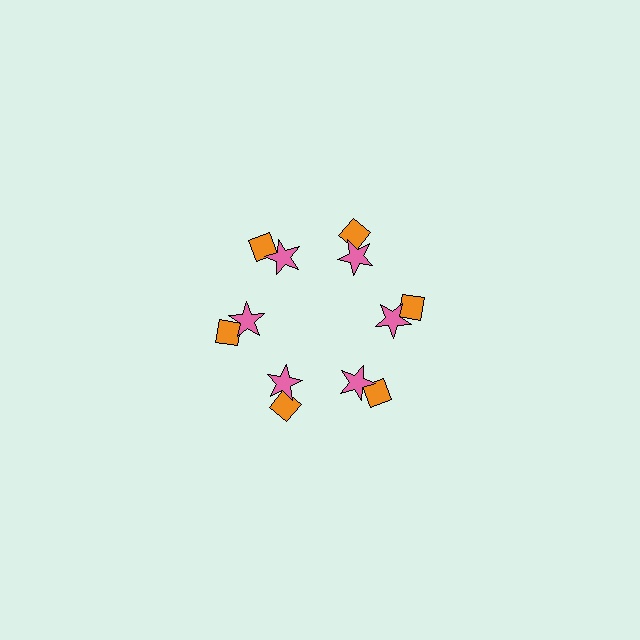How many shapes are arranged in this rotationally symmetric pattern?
There are 12 shapes, arranged in 6 groups of 2.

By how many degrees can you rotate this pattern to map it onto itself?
The pattern maps onto itself every 60 degrees of rotation.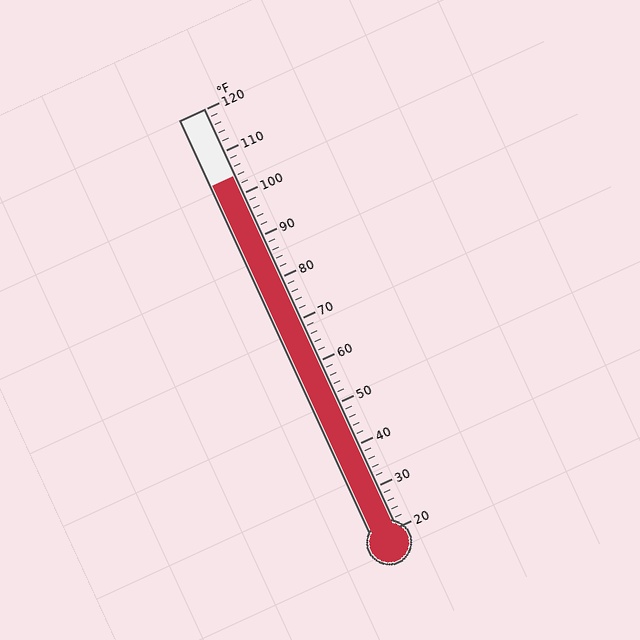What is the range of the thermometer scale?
The thermometer scale ranges from 20°F to 120°F.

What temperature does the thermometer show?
The thermometer shows approximately 104°F.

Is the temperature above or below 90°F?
The temperature is above 90°F.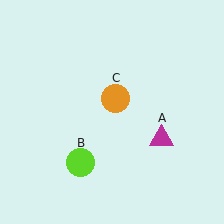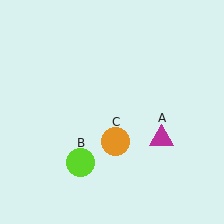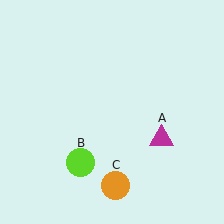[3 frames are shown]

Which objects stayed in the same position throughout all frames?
Magenta triangle (object A) and lime circle (object B) remained stationary.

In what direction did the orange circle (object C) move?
The orange circle (object C) moved down.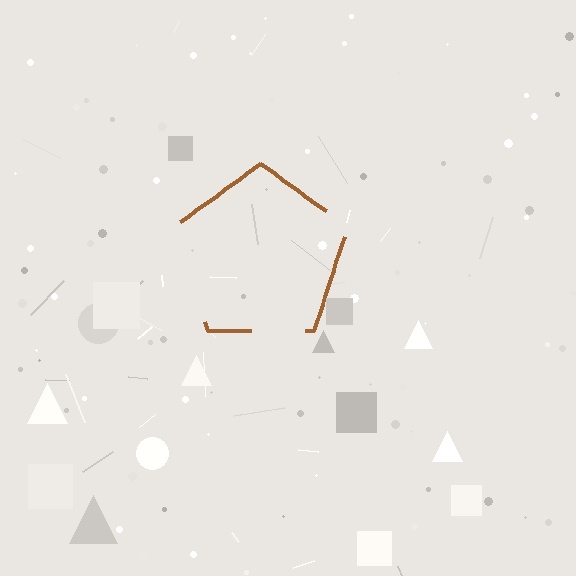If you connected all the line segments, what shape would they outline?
They would outline a pentagon.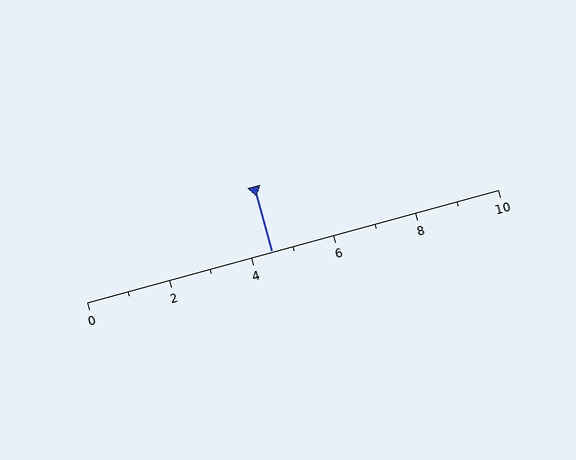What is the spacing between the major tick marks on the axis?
The major ticks are spaced 2 apart.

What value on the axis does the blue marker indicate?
The marker indicates approximately 4.5.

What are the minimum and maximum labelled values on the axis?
The axis runs from 0 to 10.